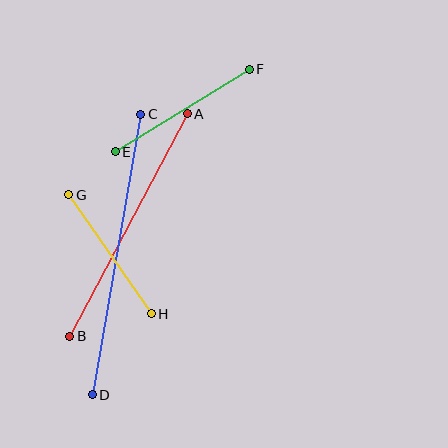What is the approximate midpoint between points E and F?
The midpoint is at approximately (182, 111) pixels.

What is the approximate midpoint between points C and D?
The midpoint is at approximately (117, 254) pixels.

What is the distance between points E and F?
The distance is approximately 157 pixels.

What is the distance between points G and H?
The distance is approximately 145 pixels.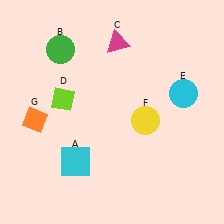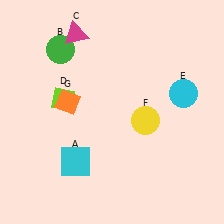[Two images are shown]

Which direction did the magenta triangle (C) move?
The magenta triangle (C) moved left.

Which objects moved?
The objects that moved are: the magenta triangle (C), the orange diamond (G).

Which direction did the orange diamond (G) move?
The orange diamond (G) moved right.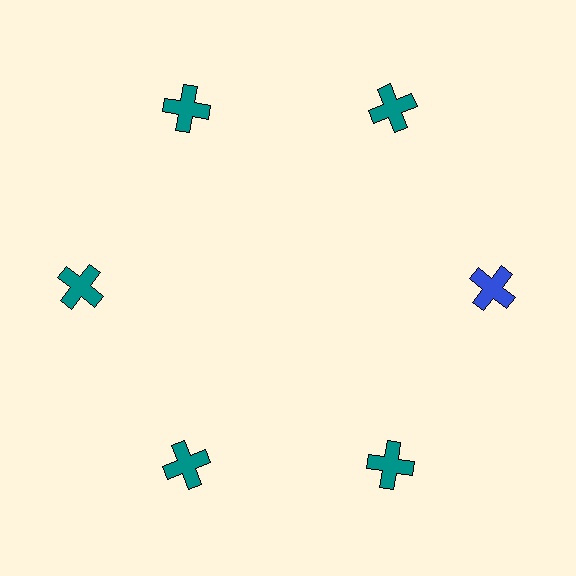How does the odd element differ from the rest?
It has a different color: blue instead of teal.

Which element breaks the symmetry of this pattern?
The blue cross at roughly the 3 o'clock position breaks the symmetry. All other shapes are teal crosses.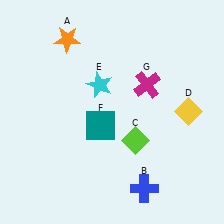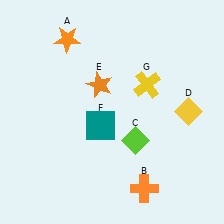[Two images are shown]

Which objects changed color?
B changed from blue to orange. E changed from cyan to orange. G changed from magenta to yellow.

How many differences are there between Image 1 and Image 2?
There are 3 differences between the two images.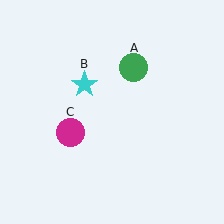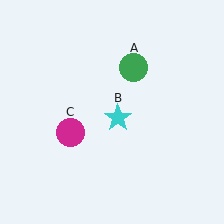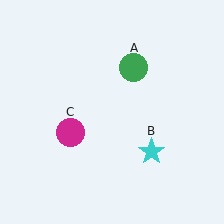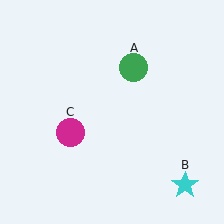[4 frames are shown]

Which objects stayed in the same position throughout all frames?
Green circle (object A) and magenta circle (object C) remained stationary.